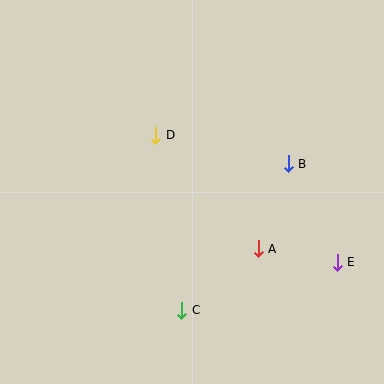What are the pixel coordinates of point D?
Point D is at (156, 135).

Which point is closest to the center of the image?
Point D at (156, 135) is closest to the center.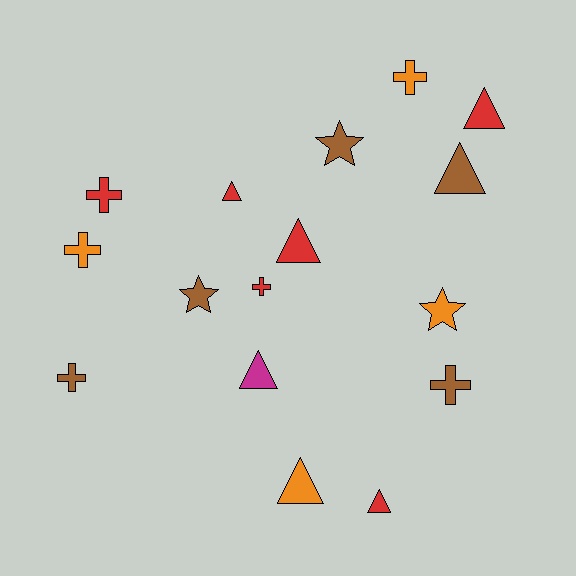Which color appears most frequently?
Red, with 6 objects.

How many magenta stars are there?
There are no magenta stars.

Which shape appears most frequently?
Triangle, with 7 objects.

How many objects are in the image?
There are 16 objects.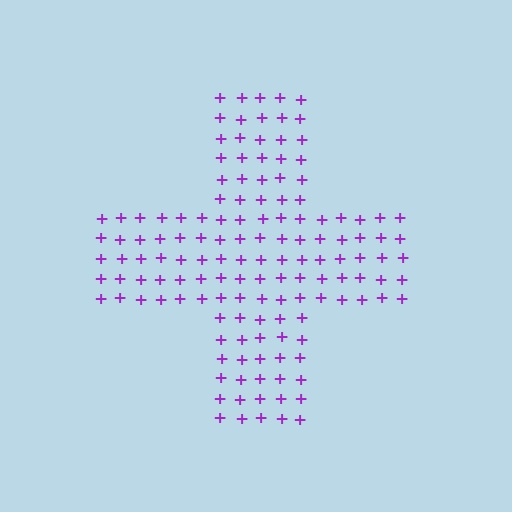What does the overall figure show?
The overall figure shows a cross.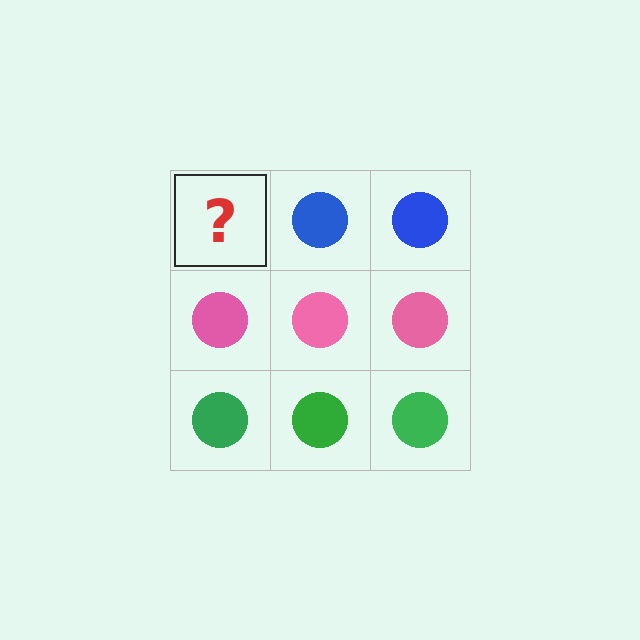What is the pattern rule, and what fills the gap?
The rule is that each row has a consistent color. The gap should be filled with a blue circle.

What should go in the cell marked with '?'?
The missing cell should contain a blue circle.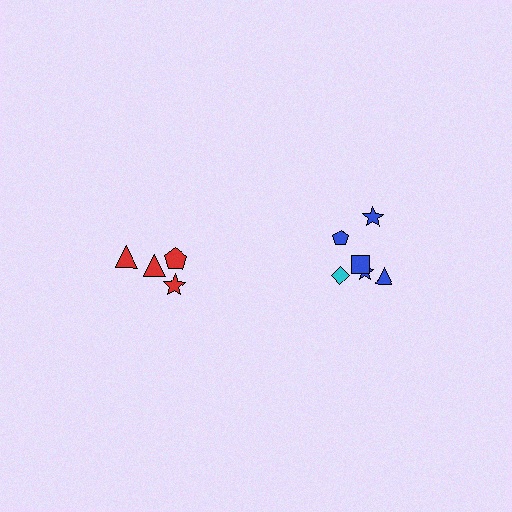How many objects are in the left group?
There are 4 objects.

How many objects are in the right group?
There are 6 objects.